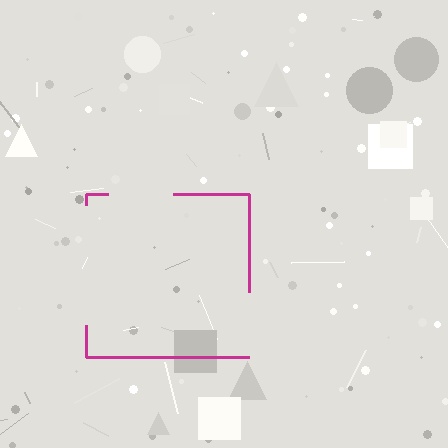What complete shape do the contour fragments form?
The contour fragments form a square.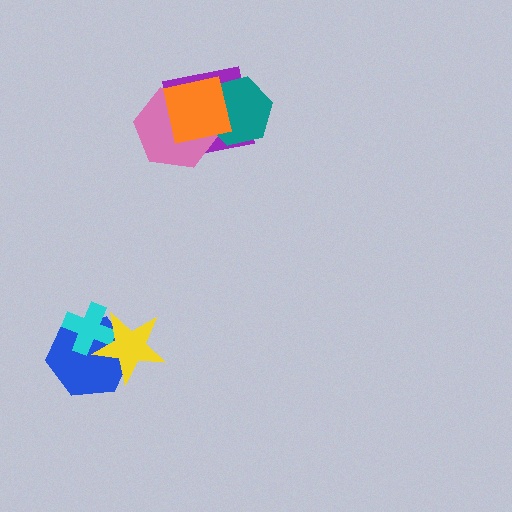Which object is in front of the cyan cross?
The yellow star is in front of the cyan cross.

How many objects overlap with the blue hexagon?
2 objects overlap with the blue hexagon.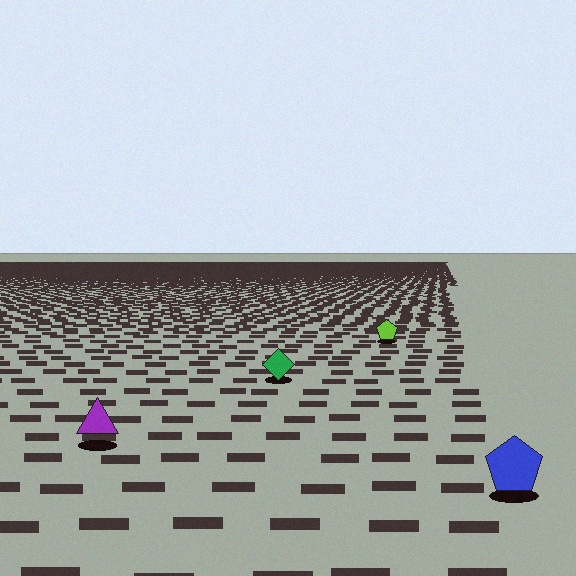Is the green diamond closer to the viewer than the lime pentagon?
Yes. The green diamond is closer — you can tell from the texture gradient: the ground texture is coarser near it.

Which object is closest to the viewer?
The blue pentagon is closest. The texture marks near it are larger and more spread out.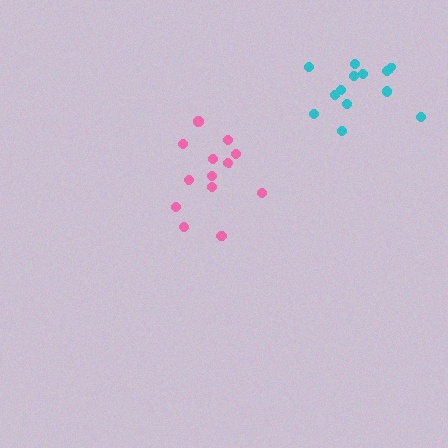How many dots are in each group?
Group 1: 13 dots, Group 2: 13 dots (26 total).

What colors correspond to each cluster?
The clusters are colored: pink, cyan.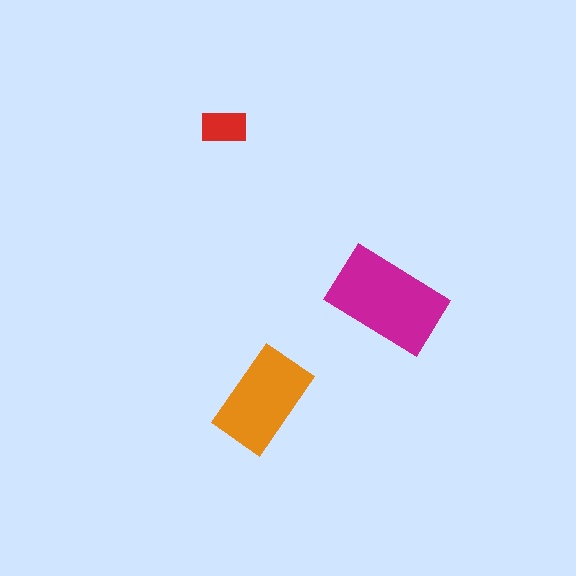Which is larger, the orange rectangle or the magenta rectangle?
The magenta one.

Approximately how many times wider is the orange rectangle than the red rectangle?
About 2 times wider.